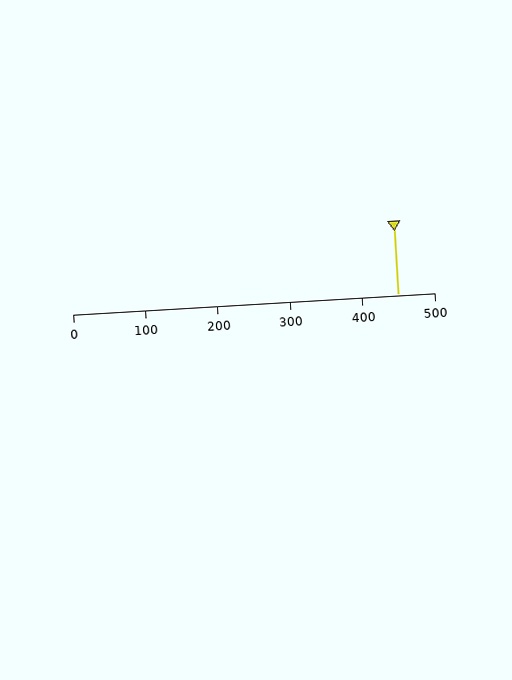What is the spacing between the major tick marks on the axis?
The major ticks are spaced 100 apart.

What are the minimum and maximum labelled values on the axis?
The axis runs from 0 to 500.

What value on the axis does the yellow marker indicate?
The marker indicates approximately 450.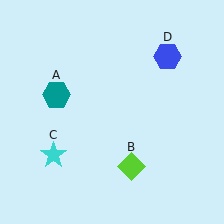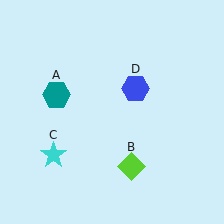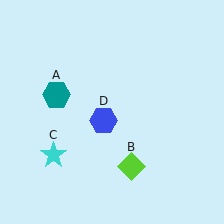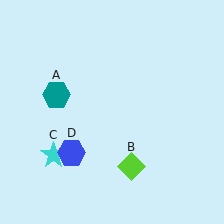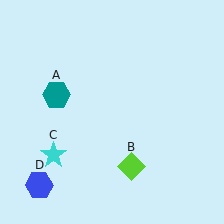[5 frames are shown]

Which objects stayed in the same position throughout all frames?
Teal hexagon (object A) and lime diamond (object B) and cyan star (object C) remained stationary.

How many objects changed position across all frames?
1 object changed position: blue hexagon (object D).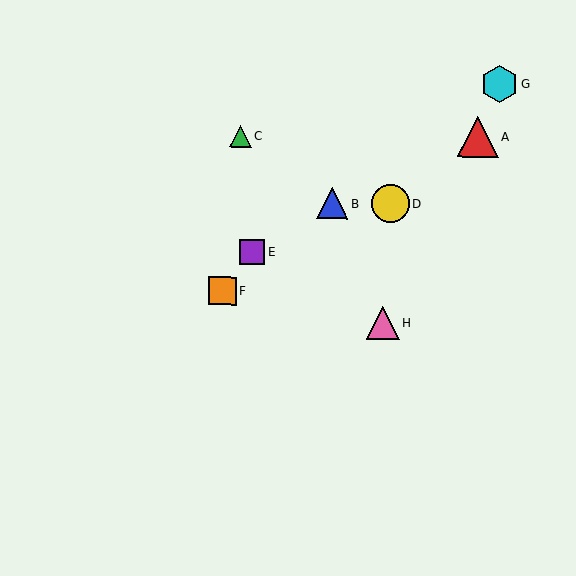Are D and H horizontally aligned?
No, D is at y≈204 and H is at y≈323.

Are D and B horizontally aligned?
Yes, both are at y≈204.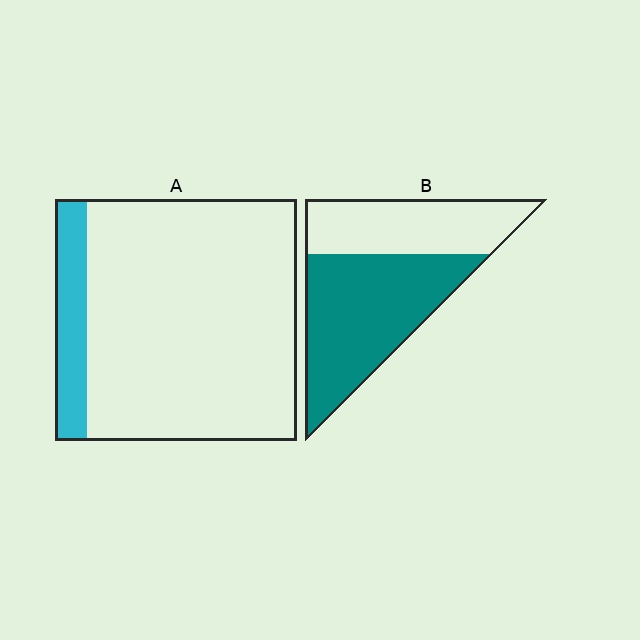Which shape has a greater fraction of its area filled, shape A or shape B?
Shape B.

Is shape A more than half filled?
No.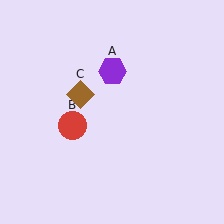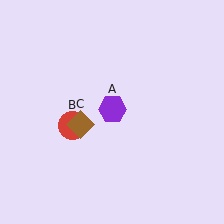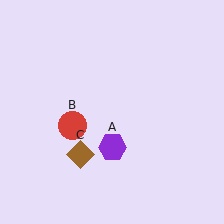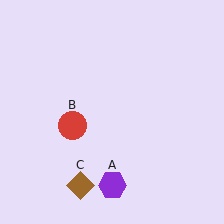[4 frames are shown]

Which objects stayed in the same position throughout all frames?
Red circle (object B) remained stationary.